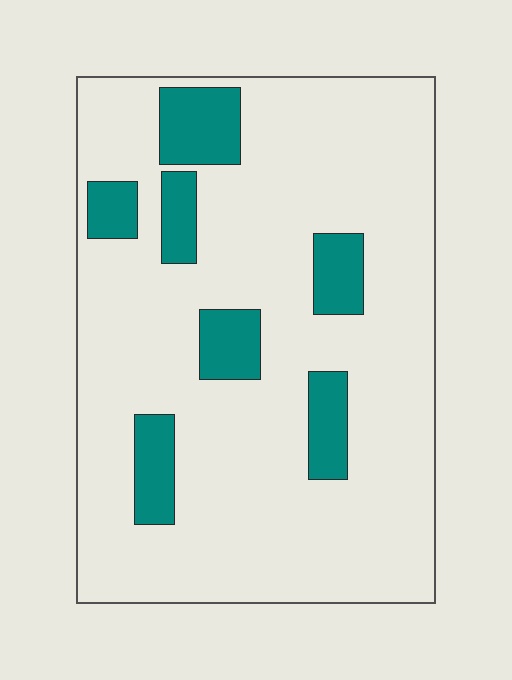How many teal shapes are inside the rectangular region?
7.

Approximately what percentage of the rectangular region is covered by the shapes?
Approximately 15%.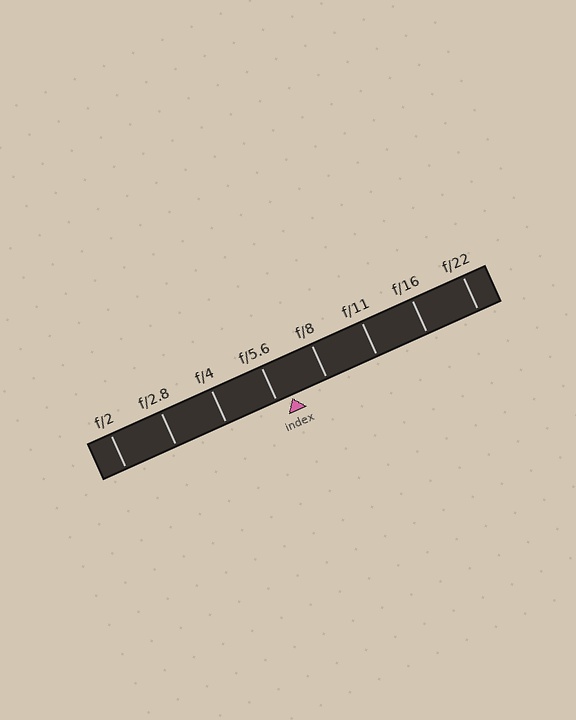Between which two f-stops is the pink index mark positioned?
The index mark is between f/5.6 and f/8.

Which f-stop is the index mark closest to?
The index mark is closest to f/5.6.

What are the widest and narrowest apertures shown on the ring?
The widest aperture shown is f/2 and the narrowest is f/22.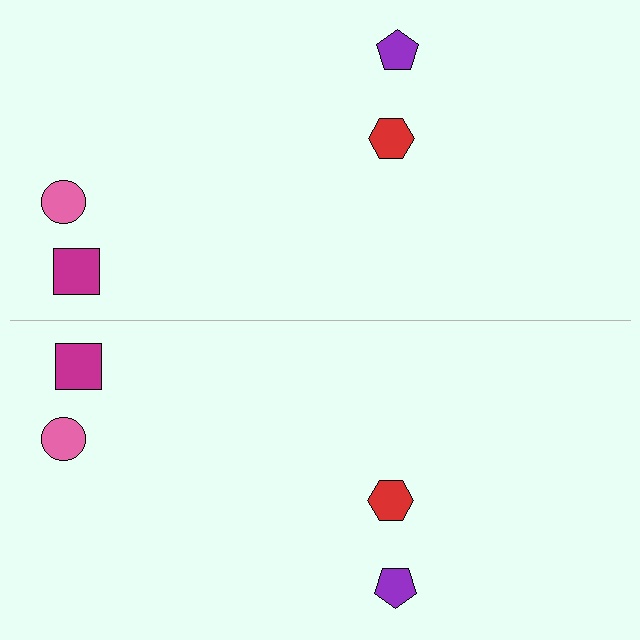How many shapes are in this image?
There are 8 shapes in this image.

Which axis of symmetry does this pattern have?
The pattern has a horizontal axis of symmetry running through the center of the image.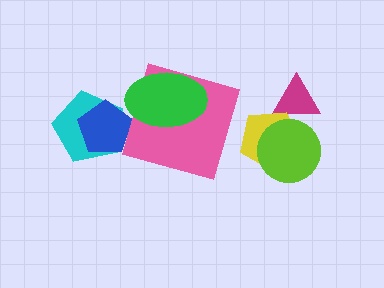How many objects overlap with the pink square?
1 object overlaps with the pink square.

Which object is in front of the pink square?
The green ellipse is in front of the pink square.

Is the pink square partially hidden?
Yes, it is partially covered by another shape.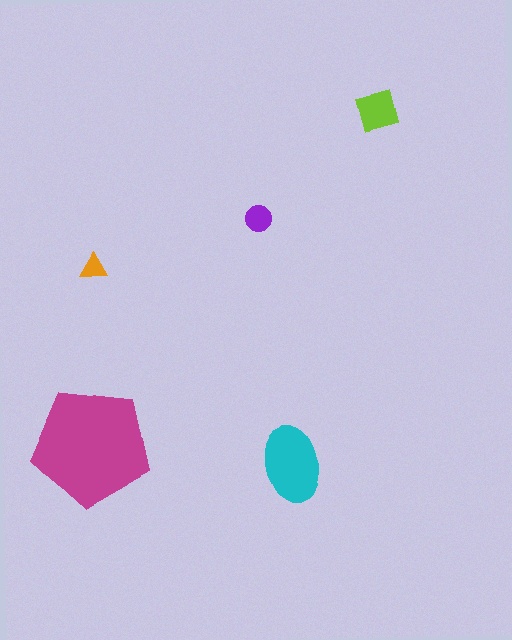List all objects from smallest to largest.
The orange triangle, the purple circle, the lime square, the cyan ellipse, the magenta pentagon.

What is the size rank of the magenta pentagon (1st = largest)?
1st.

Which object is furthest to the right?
The lime square is rightmost.